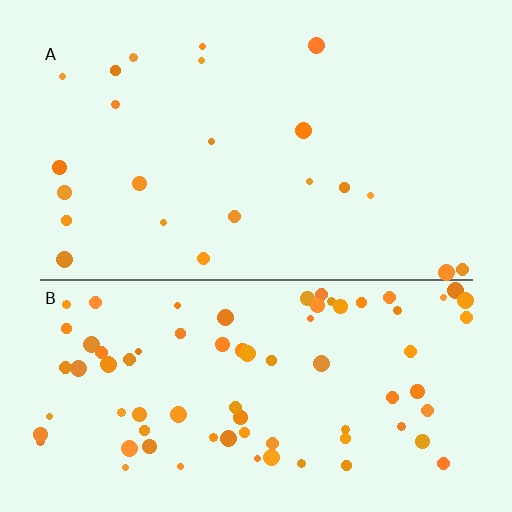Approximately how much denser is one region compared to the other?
Approximately 3.5× — region B over region A.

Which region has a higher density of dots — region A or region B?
B (the bottom).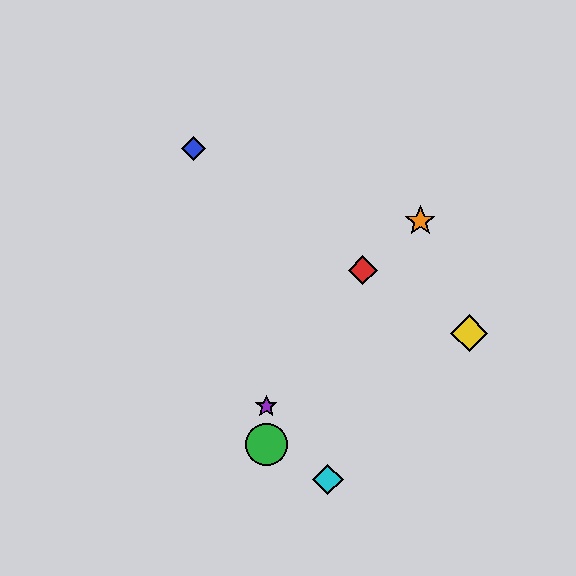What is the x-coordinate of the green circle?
The green circle is at x≈266.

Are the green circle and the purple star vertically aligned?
Yes, both are at x≈266.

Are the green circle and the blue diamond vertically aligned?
No, the green circle is at x≈266 and the blue diamond is at x≈193.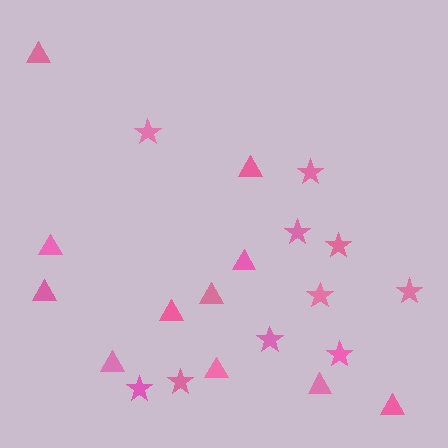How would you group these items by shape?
There are 2 groups: one group of triangles (11) and one group of stars (10).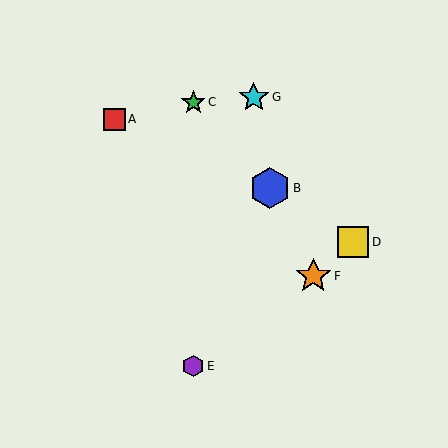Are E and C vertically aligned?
Yes, both are at x≈193.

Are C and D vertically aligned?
No, C is at x≈193 and D is at x≈353.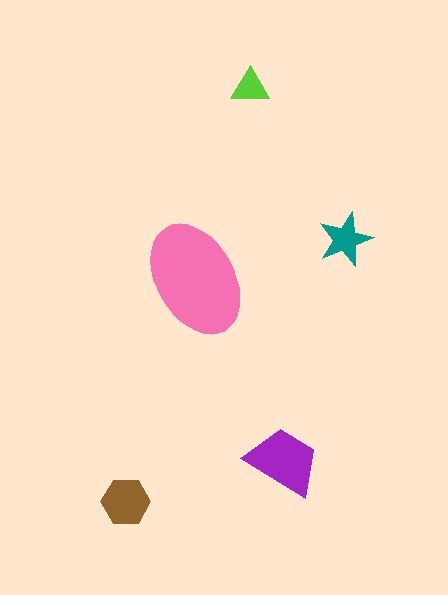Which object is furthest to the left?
The brown hexagon is leftmost.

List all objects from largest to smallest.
The pink ellipse, the purple trapezoid, the brown hexagon, the teal star, the lime triangle.